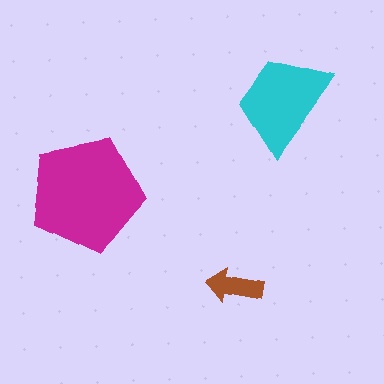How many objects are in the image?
There are 3 objects in the image.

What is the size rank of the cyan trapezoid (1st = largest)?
2nd.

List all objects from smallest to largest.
The brown arrow, the cyan trapezoid, the magenta pentagon.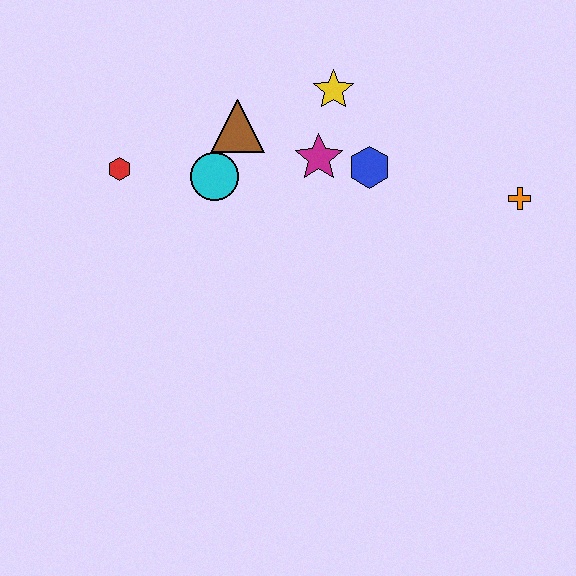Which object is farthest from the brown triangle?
The orange cross is farthest from the brown triangle.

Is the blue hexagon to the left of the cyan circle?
No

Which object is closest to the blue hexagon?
The magenta star is closest to the blue hexagon.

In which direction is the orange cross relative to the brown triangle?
The orange cross is to the right of the brown triangle.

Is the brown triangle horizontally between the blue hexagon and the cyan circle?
Yes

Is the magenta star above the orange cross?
Yes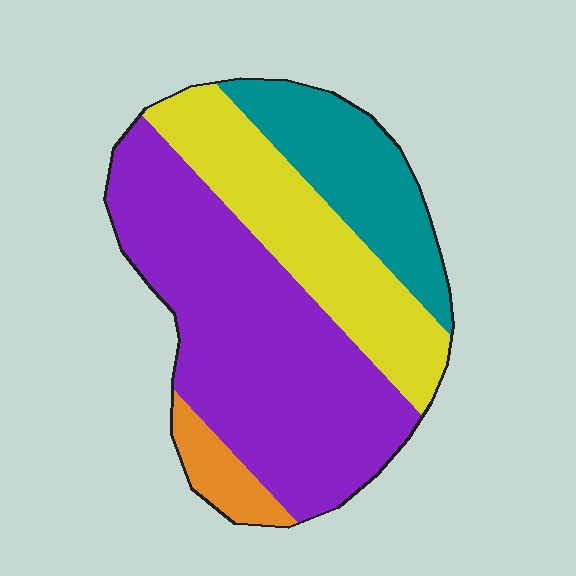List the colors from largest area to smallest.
From largest to smallest: purple, yellow, teal, orange.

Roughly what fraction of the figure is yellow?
Yellow covers 26% of the figure.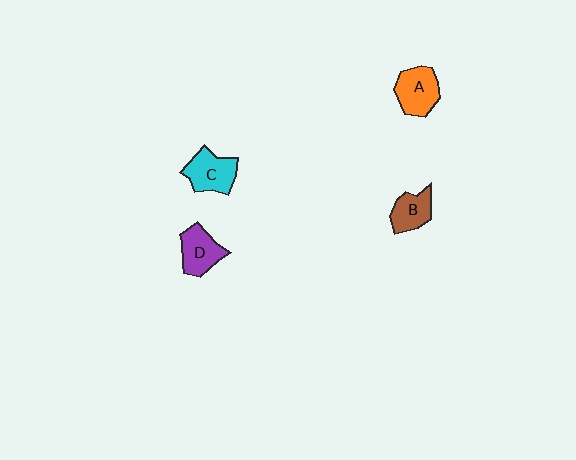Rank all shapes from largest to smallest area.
From largest to smallest: A (orange), C (cyan), D (purple), B (brown).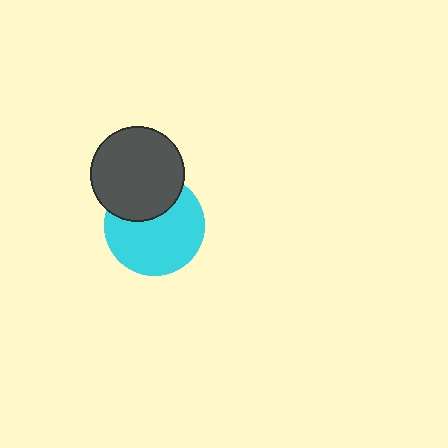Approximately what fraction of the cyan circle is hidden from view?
Roughly 32% of the cyan circle is hidden behind the dark gray circle.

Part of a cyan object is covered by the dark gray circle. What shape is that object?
It is a circle.